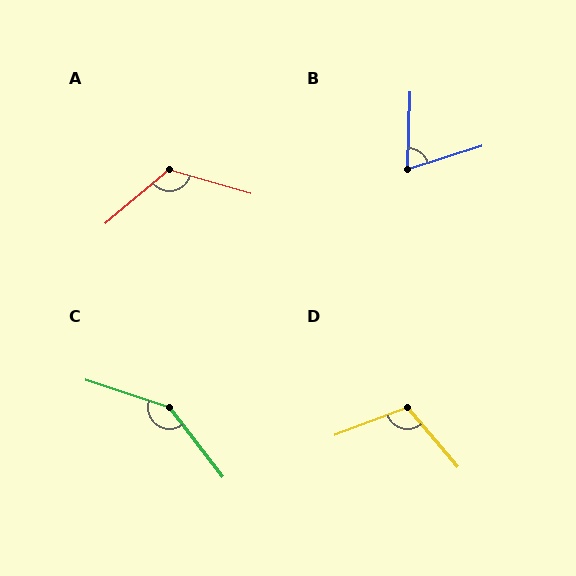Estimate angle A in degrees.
Approximately 124 degrees.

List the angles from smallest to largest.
B (71°), D (110°), A (124°), C (146°).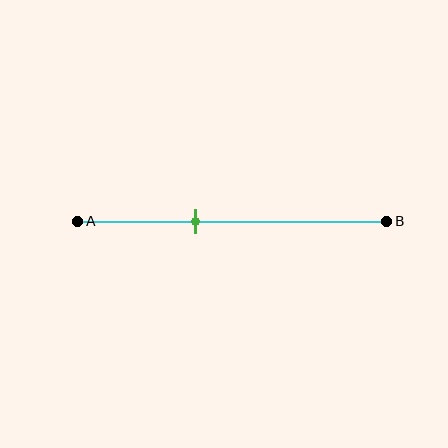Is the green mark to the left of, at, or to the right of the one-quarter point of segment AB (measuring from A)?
The green mark is to the right of the one-quarter point of segment AB.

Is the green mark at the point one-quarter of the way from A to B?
No, the mark is at about 40% from A, not at the 25% one-quarter point.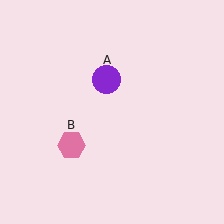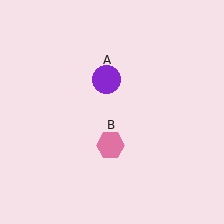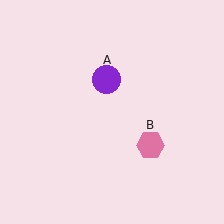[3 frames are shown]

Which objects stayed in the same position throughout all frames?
Purple circle (object A) remained stationary.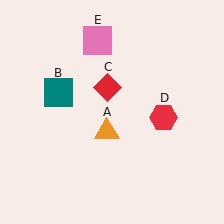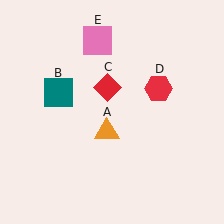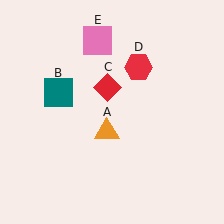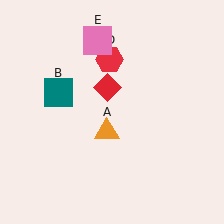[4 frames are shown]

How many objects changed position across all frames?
1 object changed position: red hexagon (object D).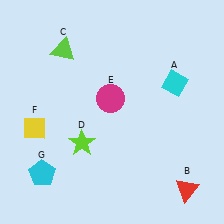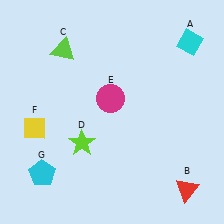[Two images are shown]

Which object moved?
The cyan diamond (A) moved up.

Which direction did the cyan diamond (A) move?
The cyan diamond (A) moved up.